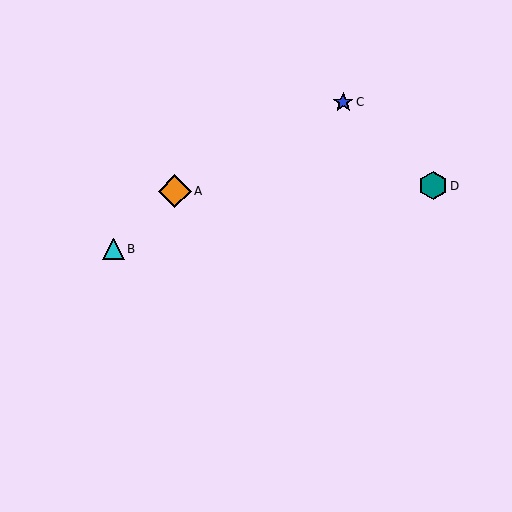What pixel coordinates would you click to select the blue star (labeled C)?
Click at (343, 102) to select the blue star C.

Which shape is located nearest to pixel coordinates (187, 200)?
The orange diamond (labeled A) at (175, 191) is nearest to that location.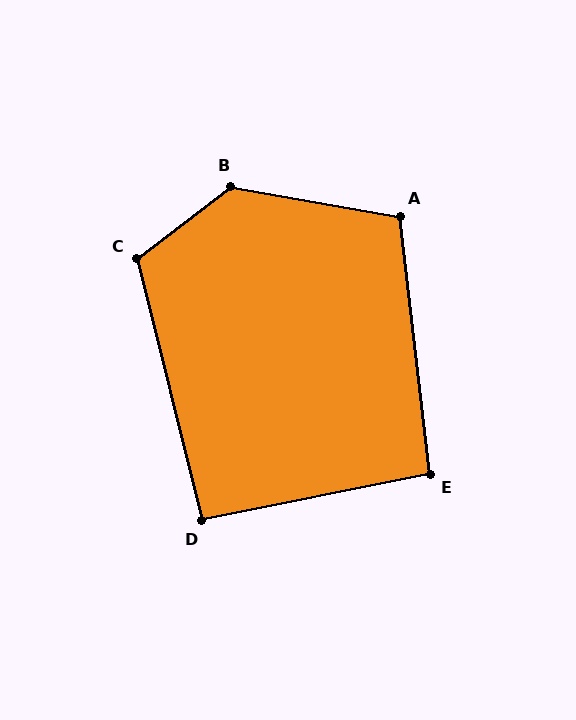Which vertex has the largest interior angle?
B, at approximately 133 degrees.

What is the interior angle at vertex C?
Approximately 113 degrees (obtuse).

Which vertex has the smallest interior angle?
D, at approximately 93 degrees.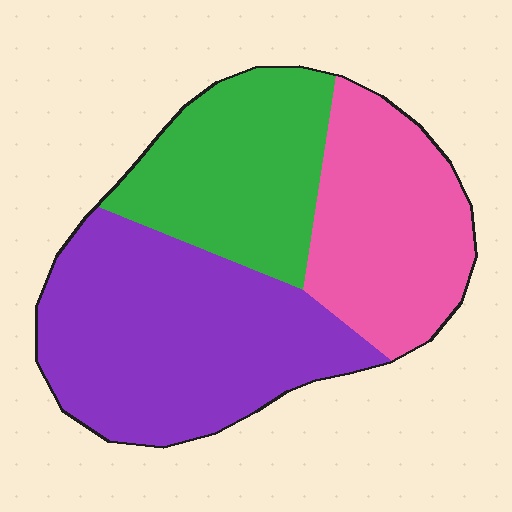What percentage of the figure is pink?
Pink covers 29% of the figure.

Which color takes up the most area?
Purple, at roughly 45%.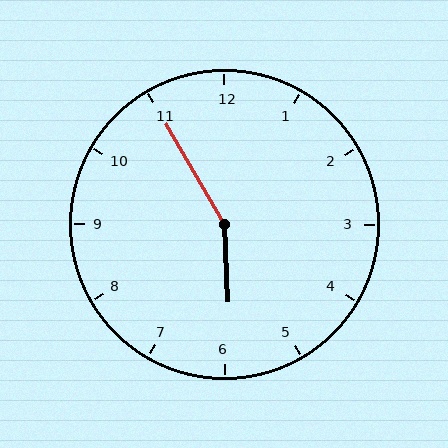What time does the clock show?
5:55.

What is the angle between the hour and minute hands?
Approximately 152 degrees.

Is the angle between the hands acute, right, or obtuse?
It is obtuse.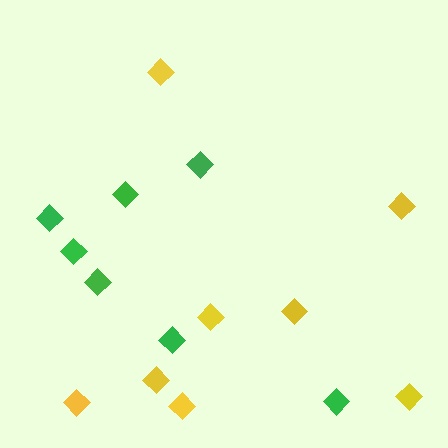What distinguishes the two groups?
There are 2 groups: one group of yellow diamonds (8) and one group of green diamonds (7).